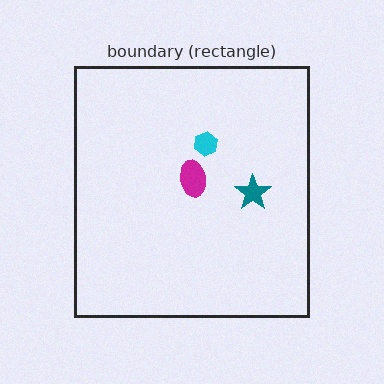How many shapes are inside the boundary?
3 inside, 0 outside.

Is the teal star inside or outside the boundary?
Inside.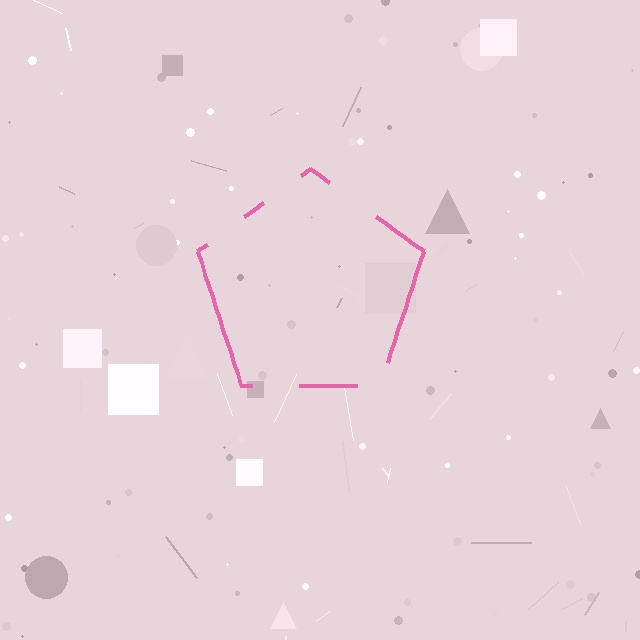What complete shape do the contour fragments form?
The contour fragments form a pentagon.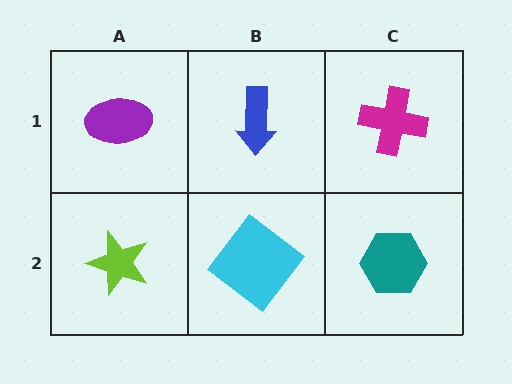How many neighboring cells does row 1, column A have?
2.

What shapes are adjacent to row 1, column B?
A cyan diamond (row 2, column B), a purple ellipse (row 1, column A), a magenta cross (row 1, column C).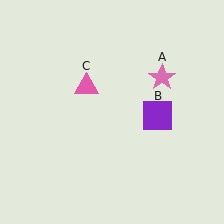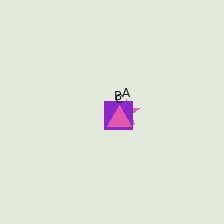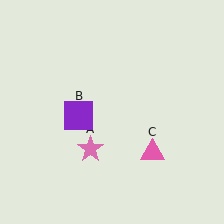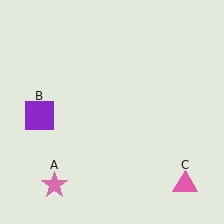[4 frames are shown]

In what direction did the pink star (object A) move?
The pink star (object A) moved down and to the left.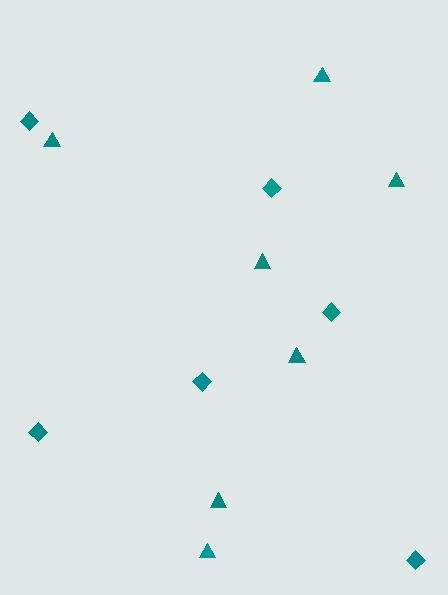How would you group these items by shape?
There are 2 groups: one group of triangles (7) and one group of diamonds (6).